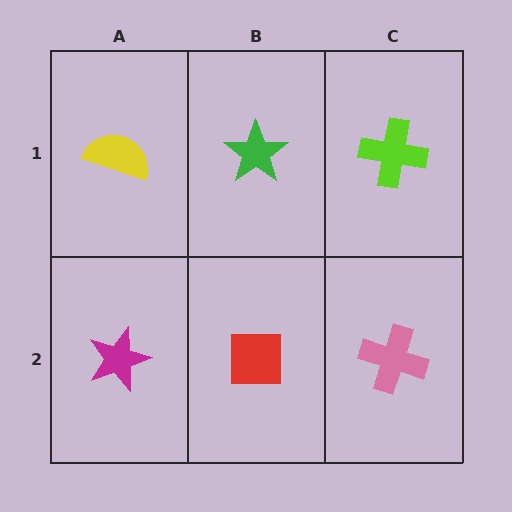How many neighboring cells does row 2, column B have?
3.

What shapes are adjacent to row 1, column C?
A pink cross (row 2, column C), a green star (row 1, column B).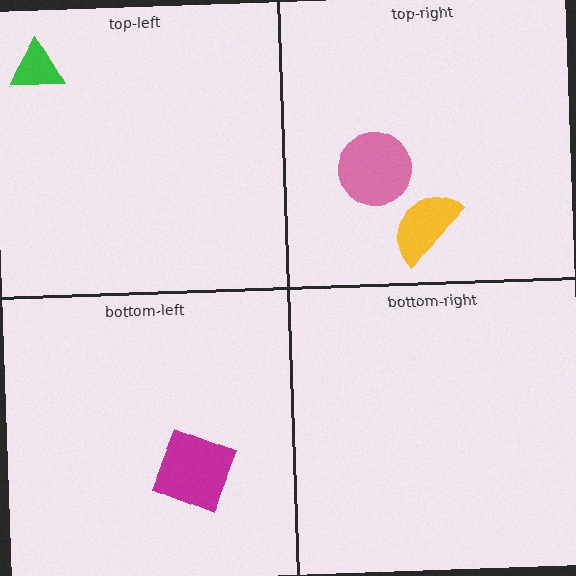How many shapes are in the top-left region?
1.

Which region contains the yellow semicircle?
The top-right region.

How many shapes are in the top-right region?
2.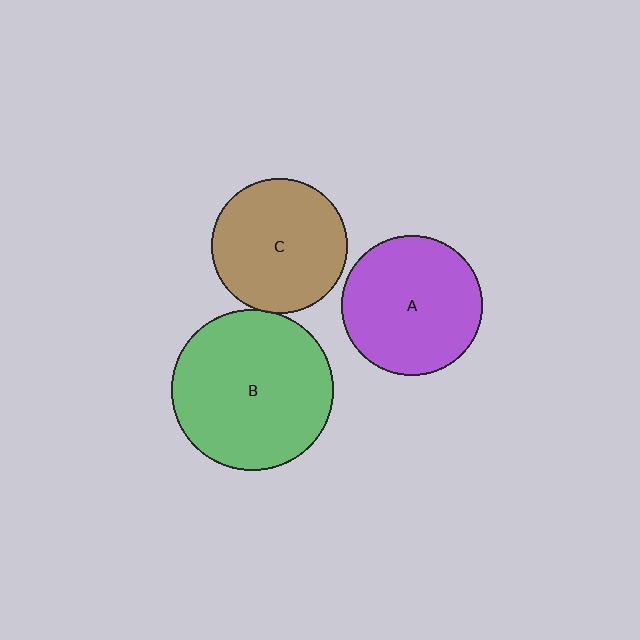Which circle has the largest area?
Circle B (green).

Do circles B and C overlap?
Yes.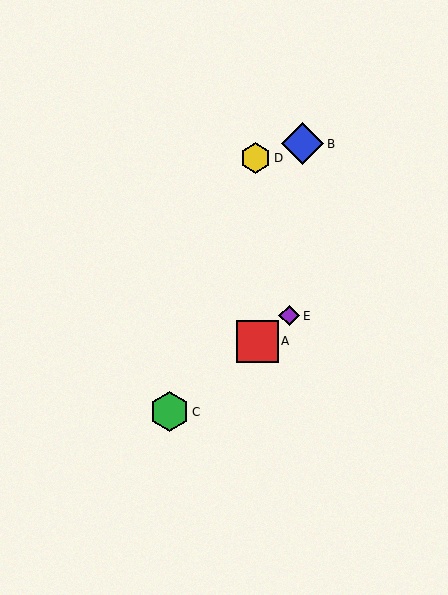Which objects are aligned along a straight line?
Objects A, C, E are aligned along a straight line.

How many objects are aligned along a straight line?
3 objects (A, C, E) are aligned along a straight line.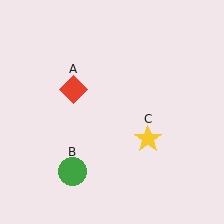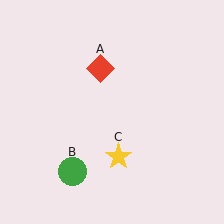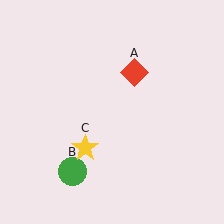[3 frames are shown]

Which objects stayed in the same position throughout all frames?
Green circle (object B) remained stationary.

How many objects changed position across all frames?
2 objects changed position: red diamond (object A), yellow star (object C).